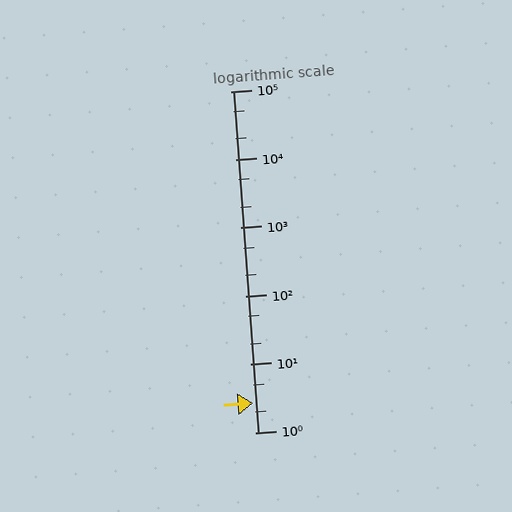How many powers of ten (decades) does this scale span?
The scale spans 5 decades, from 1 to 100000.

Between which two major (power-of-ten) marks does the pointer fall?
The pointer is between 1 and 10.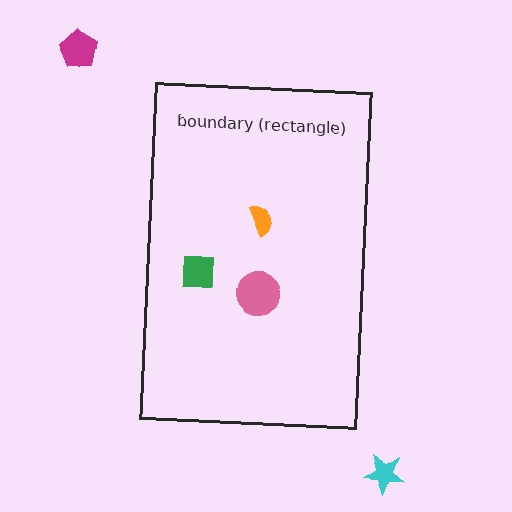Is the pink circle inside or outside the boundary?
Inside.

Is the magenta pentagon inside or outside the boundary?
Outside.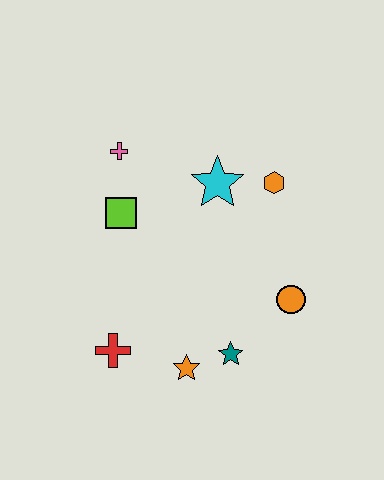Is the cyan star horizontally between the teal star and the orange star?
Yes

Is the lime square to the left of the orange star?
Yes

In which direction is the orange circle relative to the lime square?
The orange circle is to the right of the lime square.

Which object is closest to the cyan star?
The orange hexagon is closest to the cyan star.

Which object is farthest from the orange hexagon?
The red cross is farthest from the orange hexagon.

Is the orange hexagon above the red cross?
Yes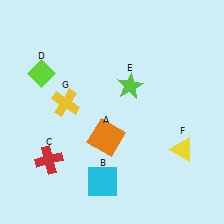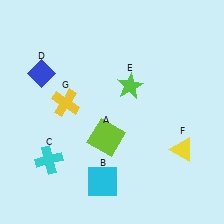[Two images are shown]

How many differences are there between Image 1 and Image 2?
There are 3 differences between the two images.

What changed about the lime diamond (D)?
In Image 1, D is lime. In Image 2, it changed to blue.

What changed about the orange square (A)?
In Image 1, A is orange. In Image 2, it changed to lime.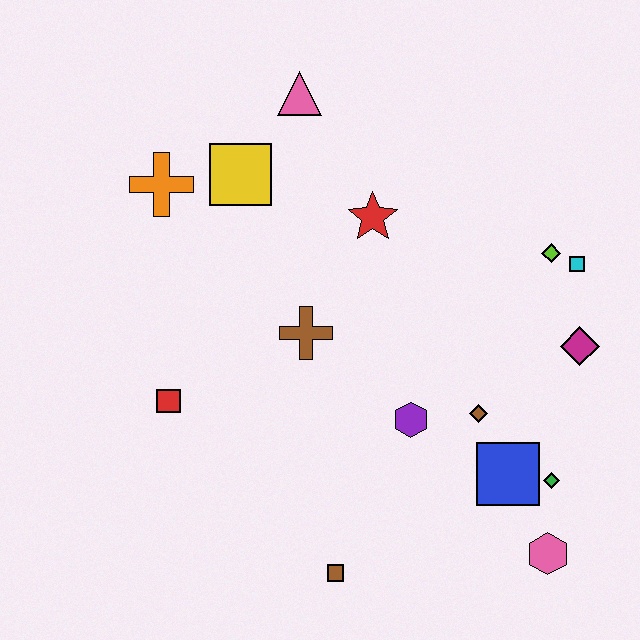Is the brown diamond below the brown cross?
Yes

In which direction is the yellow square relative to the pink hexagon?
The yellow square is above the pink hexagon.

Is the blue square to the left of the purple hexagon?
No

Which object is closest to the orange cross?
The yellow square is closest to the orange cross.